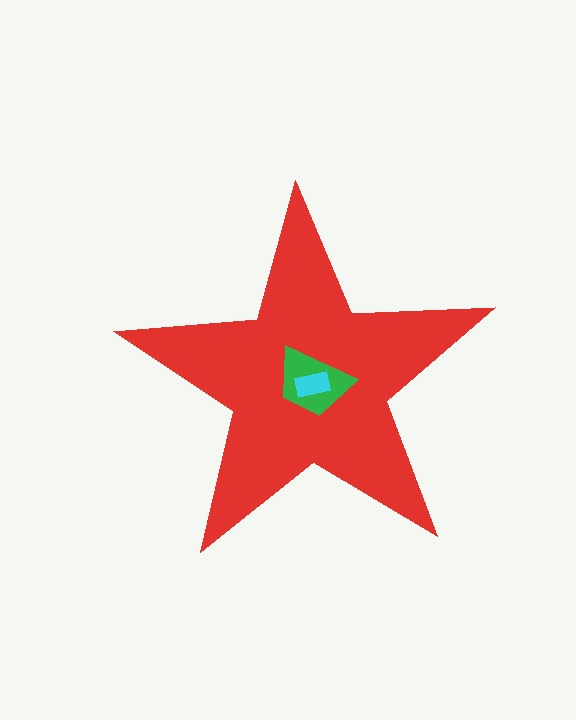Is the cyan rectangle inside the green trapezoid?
Yes.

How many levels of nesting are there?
3.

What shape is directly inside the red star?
The green trapezoid.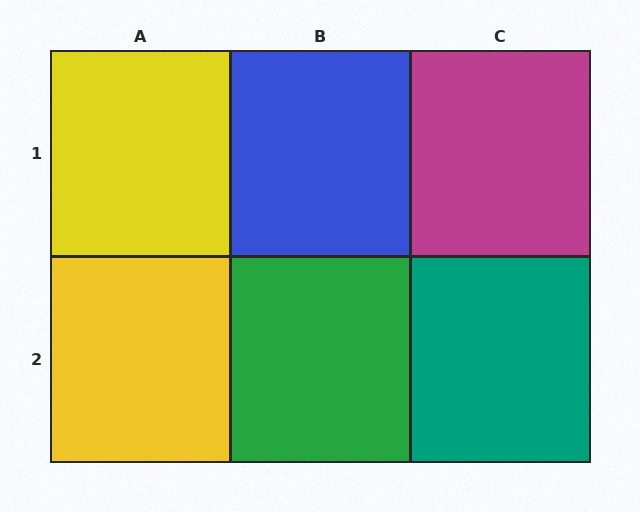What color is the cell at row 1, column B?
Blue.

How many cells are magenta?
1 cell is magenta.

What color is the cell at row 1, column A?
Yellow.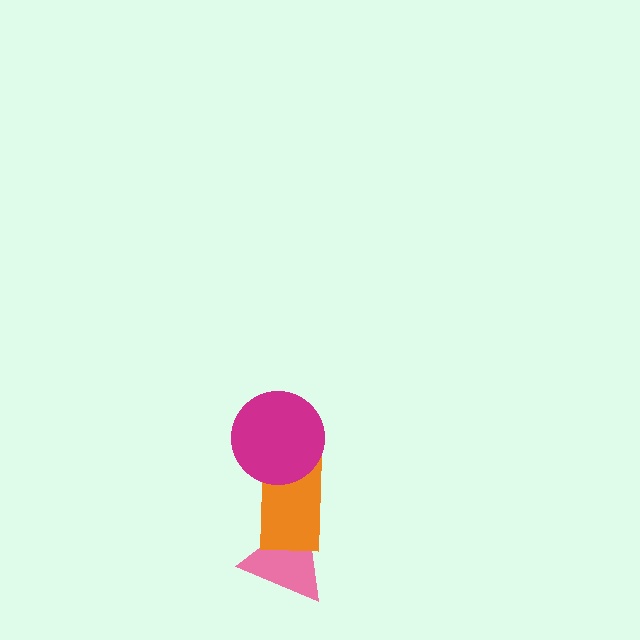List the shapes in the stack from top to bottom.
From top to bottom: the magenta circle, the orange rectangle, the pink triangle.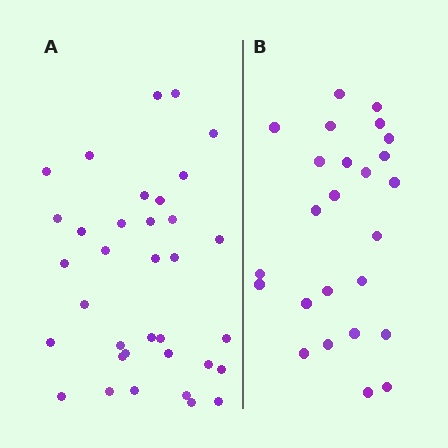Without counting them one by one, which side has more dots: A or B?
Region A (the left region) has more dots.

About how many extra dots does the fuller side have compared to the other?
Region A has roughly 10 or so more dots than region B.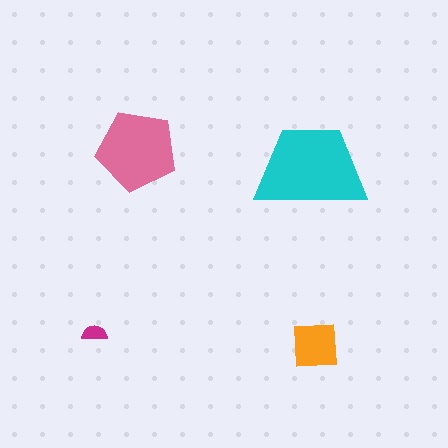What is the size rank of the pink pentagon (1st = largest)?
2nd.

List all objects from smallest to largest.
The magenta semicircle, the orange square, the pink pentagon, the cyan trapezoid.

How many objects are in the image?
There are 4 objects in the image.